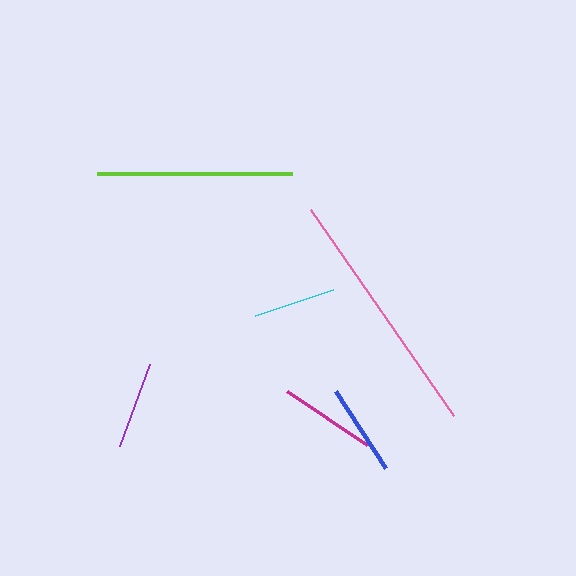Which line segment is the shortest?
The cyan line is the shortest at approximately 83 pixels.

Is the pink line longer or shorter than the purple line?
The pink line is longer than the purple line.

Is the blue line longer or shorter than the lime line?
The lime line is longer than the blue line.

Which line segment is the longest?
The pink line is the longest at approximately 251 pixels.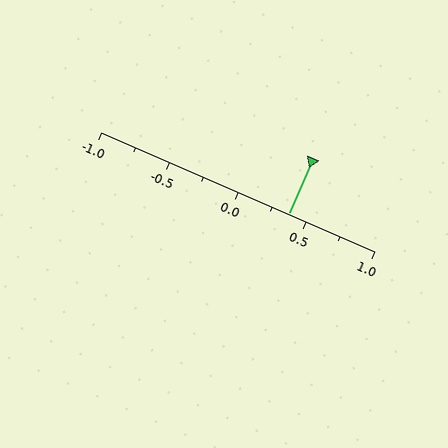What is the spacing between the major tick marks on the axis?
The major ticks are spaced 0.5 apart.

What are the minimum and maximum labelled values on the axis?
The axis runs from -1.0 to 1.0.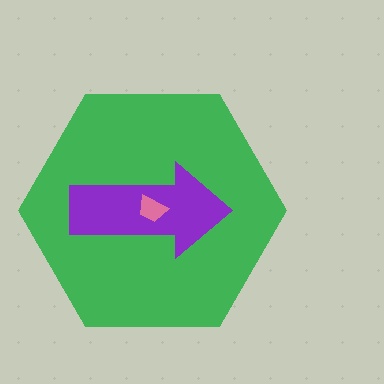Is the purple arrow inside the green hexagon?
Yes.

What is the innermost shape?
The pink trapezoid.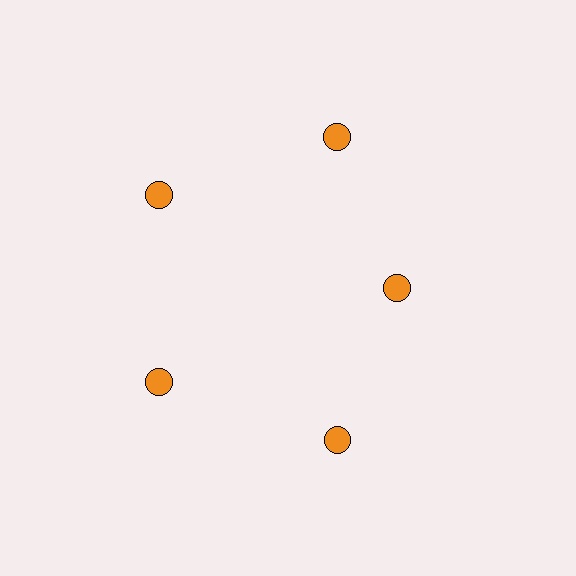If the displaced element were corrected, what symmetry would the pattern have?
It would have 5-fold rotational symmetry — the pattern would map onto itself every 72 degrees.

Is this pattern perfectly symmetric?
No. The 5 orange circles are arranged in a ring, but one element near the 3 o'clock position is pulled inward toward the center, breaking the 5-fold rotational symmetry.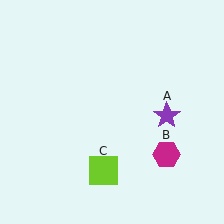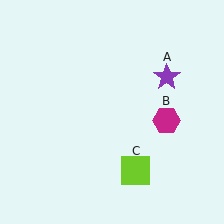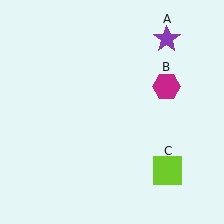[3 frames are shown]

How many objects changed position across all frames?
3 objects changed position: purple star (object A), magenta hexagon (object B), lime square (object C).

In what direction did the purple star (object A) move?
The purple star (object A) moved up.